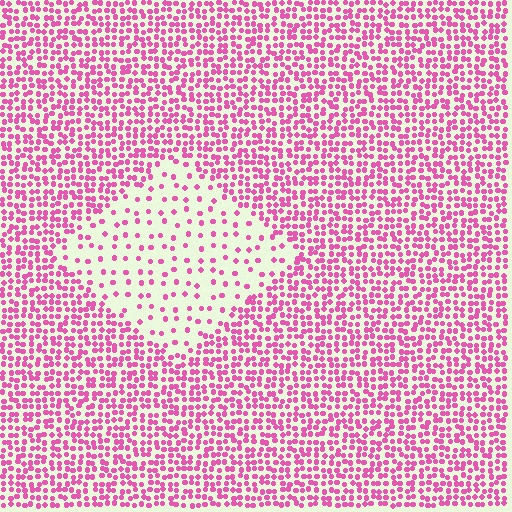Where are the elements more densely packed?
The elements are more densely packed outside the diamond boundary.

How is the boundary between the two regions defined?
The boundary is defined by a change in element density (approximately 3.0x ratio). All elements are the same color, size, and shape.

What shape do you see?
I see a diamond.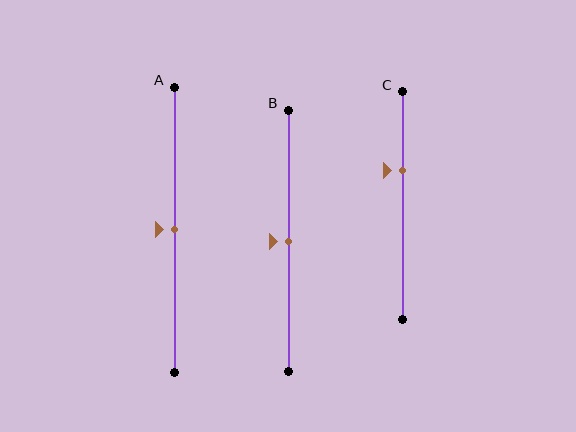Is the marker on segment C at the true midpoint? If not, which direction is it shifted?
No, the marker on segment C is shifted upward by about 15% of the segment length.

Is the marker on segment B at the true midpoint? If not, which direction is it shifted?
Yes, the marker on segment B is at the true midpoint.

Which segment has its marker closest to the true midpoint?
Segment A has its marker closest to the true midpoint.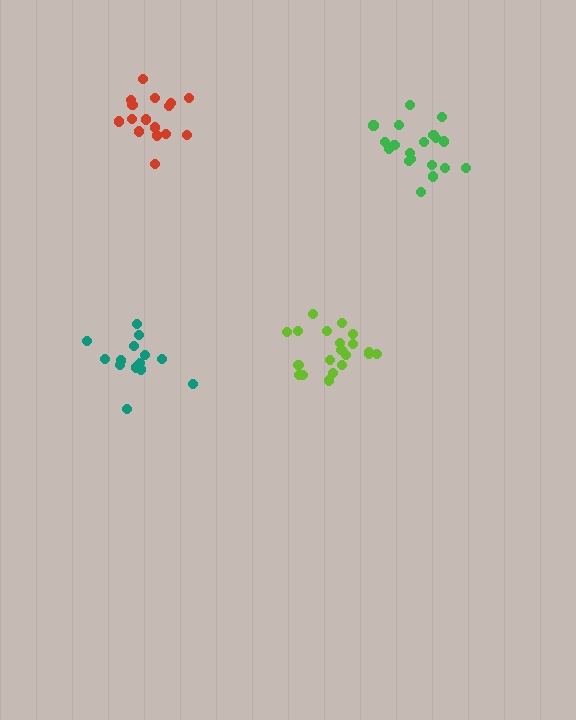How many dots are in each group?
Group 1: 14 dots, Group 2: 16 dots, Group 3: 20 dots, Group 4: 19 dots (69 total).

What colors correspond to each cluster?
The clusters are colored: teal, red, lime, green.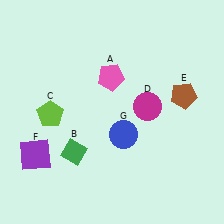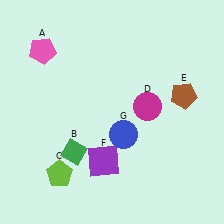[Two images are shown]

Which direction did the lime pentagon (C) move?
The lime pentagon (C) moved down.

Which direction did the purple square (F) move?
The purple square (F) moved right.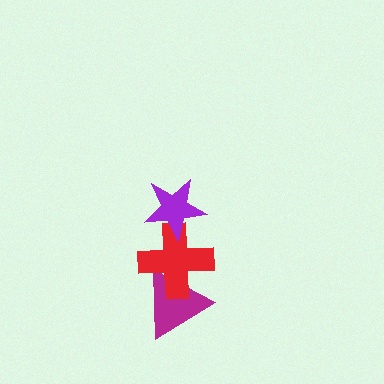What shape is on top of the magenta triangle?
The red cross is on top of the magenta triangle.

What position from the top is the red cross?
The red cross is 2nd from the top.